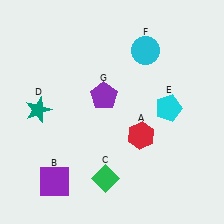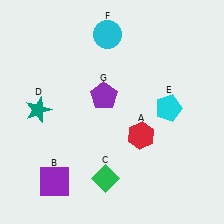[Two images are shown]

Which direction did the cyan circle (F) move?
The cyan circle (F) moved left.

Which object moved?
The cyan circle (F) moved left.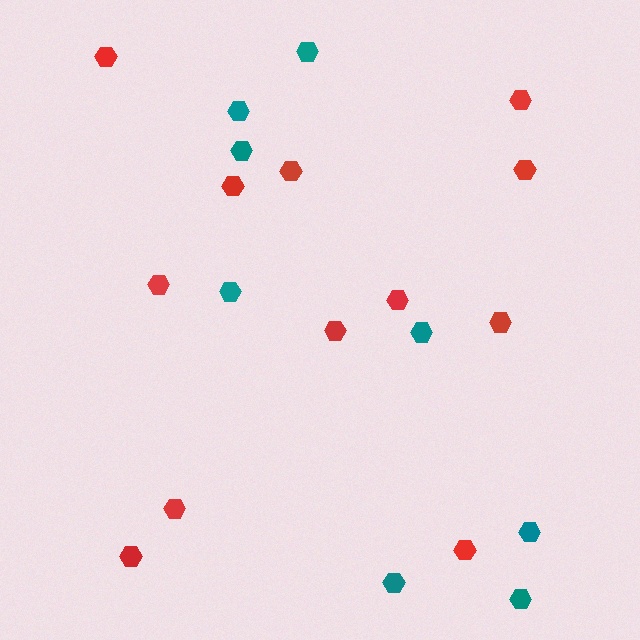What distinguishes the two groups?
There are 2 groups: one group of teal hexagons (8) and one group of red hexagons (12).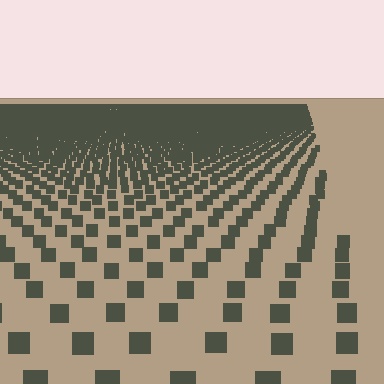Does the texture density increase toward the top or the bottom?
Density increases toward the top.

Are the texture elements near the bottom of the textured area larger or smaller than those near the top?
Larger. Near the bottom, elements are closer to the viewer and appear at a bigger on-screen size.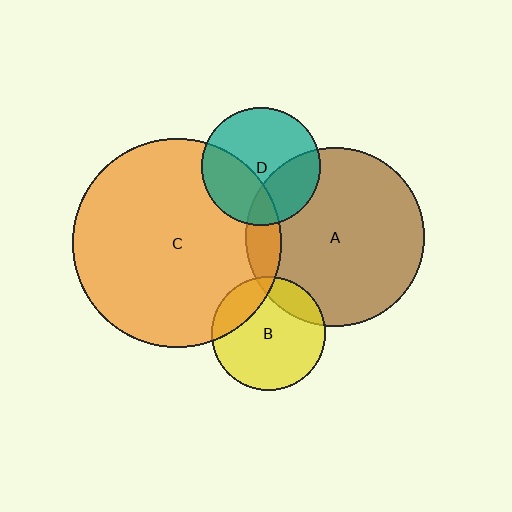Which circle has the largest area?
Circle C (orange).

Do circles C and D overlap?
Yes.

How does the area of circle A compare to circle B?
Approximately 2.4 times.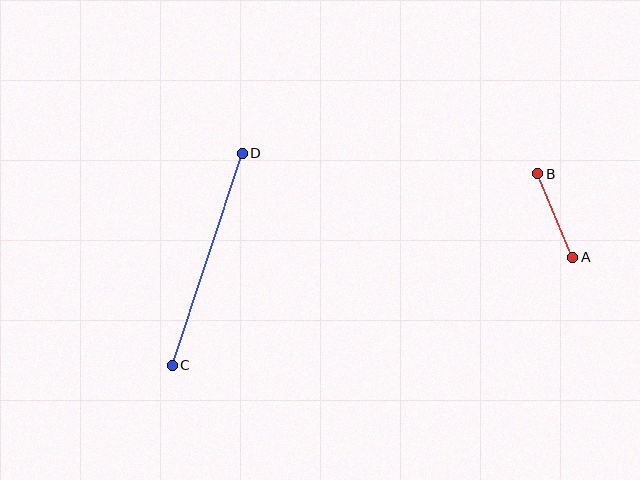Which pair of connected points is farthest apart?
Points C and D are farthest apart.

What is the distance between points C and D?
The distance is approximately 223 pixels.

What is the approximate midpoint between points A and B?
The midpoint is at approximately (555, 216) pixels.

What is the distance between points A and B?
The distance is approximately 90 pixels.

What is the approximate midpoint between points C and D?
The midpoint is at approximately (207, 259) pixels.